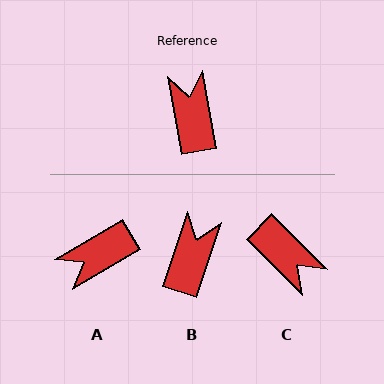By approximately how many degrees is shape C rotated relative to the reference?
Approximately 145 degrees clockwise.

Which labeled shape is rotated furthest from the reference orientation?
C, about 145 degrees away.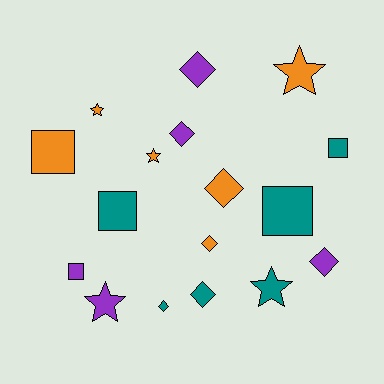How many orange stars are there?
There are 3 orange stars.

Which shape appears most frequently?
Diamond, with 7 objects.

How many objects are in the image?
There are 17 objects.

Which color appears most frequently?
Teal, with 6 objects.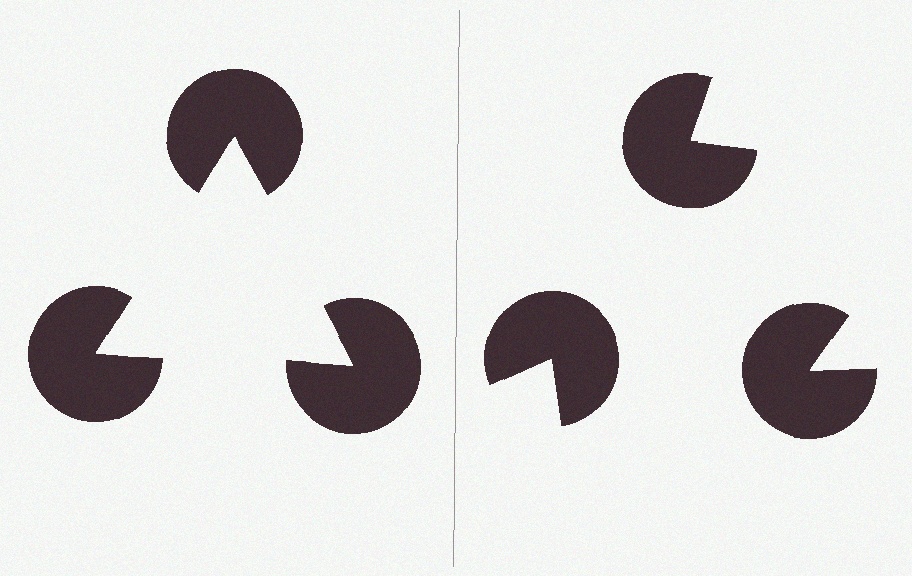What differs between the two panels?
The pac-man discs are positioned identically on both sides; only the wedge orientations differ. On the left they align to a triangle; on the right they are misaligned.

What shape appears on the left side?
An illusory triangle.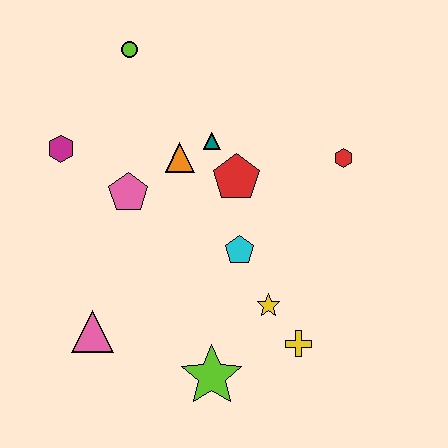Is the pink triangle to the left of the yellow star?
Yes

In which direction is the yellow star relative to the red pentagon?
The yellow star is below the red pentagon.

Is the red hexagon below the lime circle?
Yes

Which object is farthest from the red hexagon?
The pink triangle is farthest from the red hexagon.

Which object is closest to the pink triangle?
The lime star is closest to the pink triangle.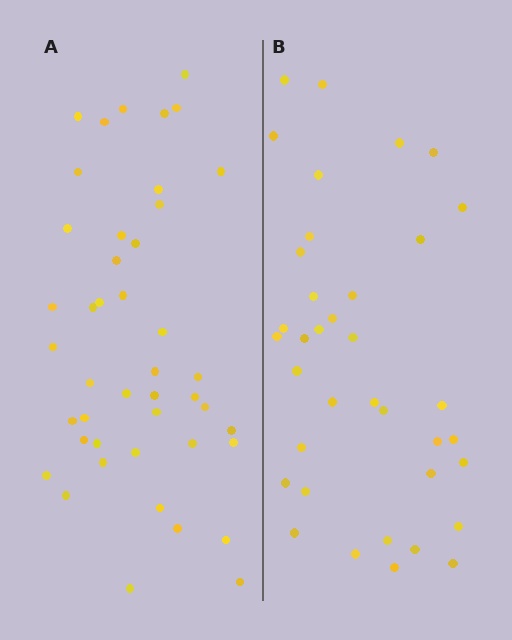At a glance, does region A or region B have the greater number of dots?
Region A (the left region) has more dots.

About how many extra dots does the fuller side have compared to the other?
Region A has roughly 8 or so more dots than region B.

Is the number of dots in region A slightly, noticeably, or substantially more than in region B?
Region A has only slightly more — the two regions are fairly close. The ratio is roughly 1.2 to 1.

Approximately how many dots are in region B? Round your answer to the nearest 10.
About 40 dots. (The exact count is 37, which rounds to 40.)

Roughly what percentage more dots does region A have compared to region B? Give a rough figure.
About 20% more.